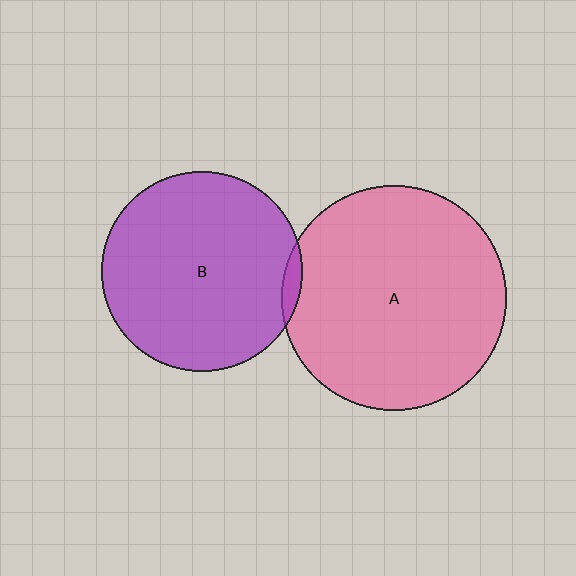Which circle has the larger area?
Circle A (pink).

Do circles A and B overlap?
Yes.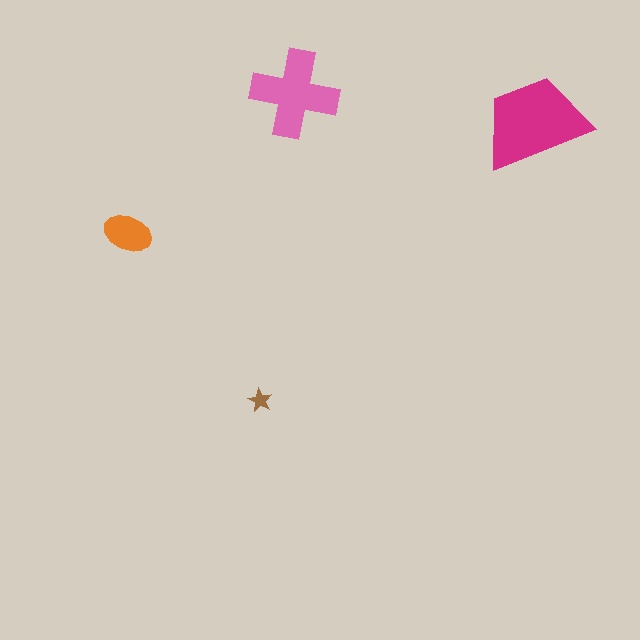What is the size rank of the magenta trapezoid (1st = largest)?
1st.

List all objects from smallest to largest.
The brown star, the orange ellipse, the pink cross, the magenta trapezoid.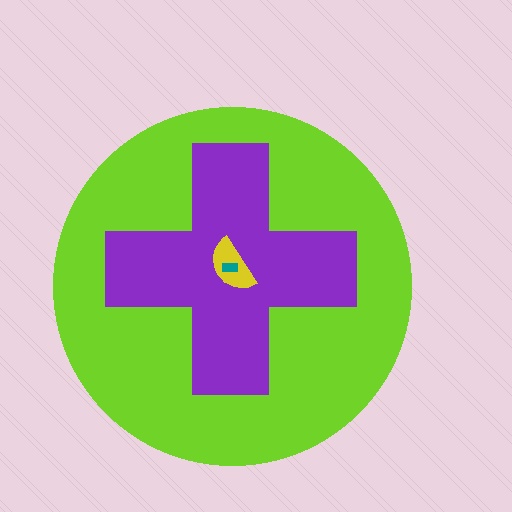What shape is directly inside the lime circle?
The purple cross.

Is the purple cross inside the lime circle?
Yes.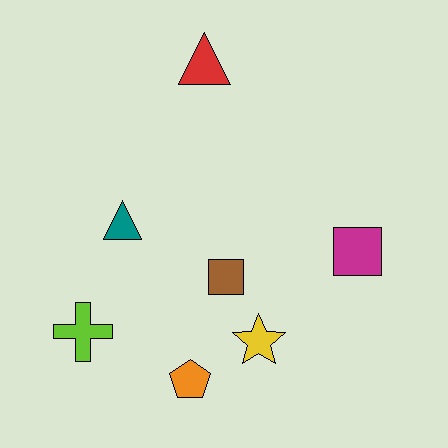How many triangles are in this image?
There are 2 triangles.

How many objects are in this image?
There are 7 objects.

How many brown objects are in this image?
There is 1 brown object.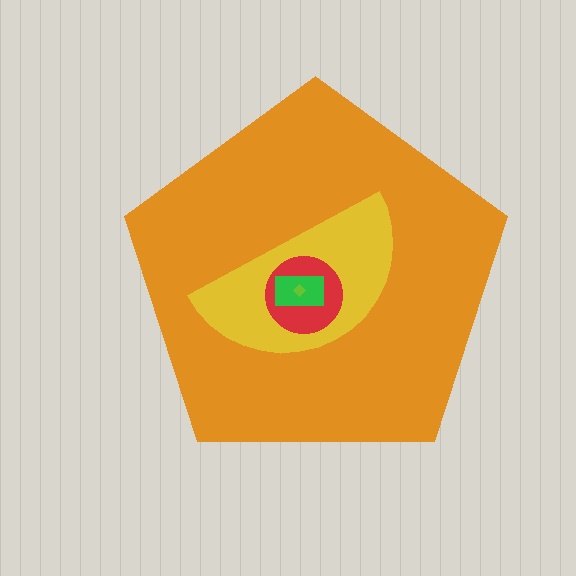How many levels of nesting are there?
5.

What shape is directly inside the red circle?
The green rectangle.